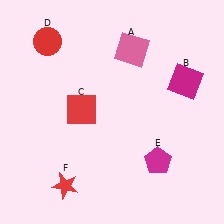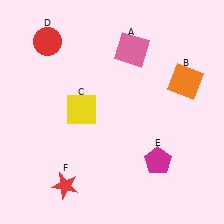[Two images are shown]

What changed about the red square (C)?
In Image 1, C is red. In Image 2, it changed to yellow.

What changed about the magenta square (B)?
In Image 1, B is magenta. In Image 2, it changed to orange.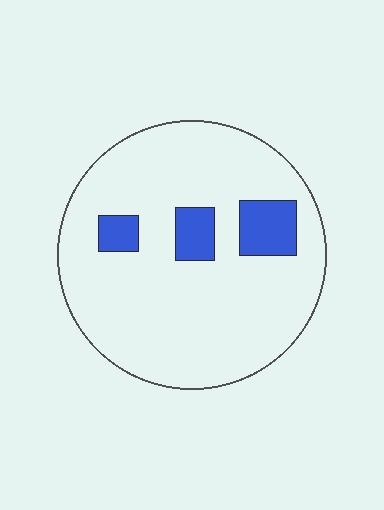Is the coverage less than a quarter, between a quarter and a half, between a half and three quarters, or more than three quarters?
Less than a quarter.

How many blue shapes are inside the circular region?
3.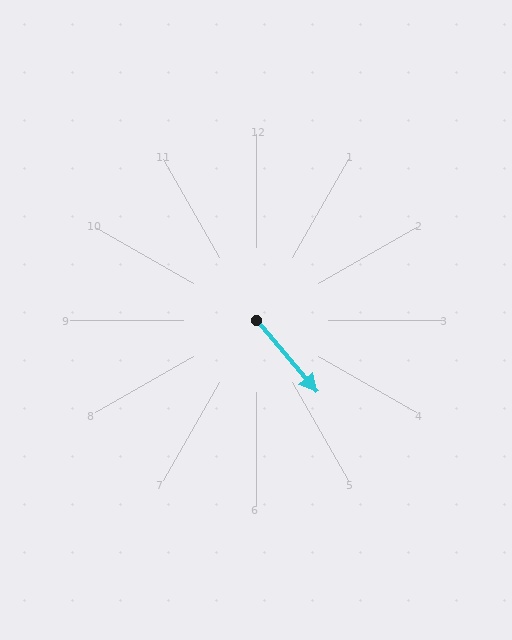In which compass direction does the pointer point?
Southeast.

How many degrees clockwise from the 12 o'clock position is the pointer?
Approximately 140 degrees.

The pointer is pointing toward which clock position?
Roughly 5 o'clock.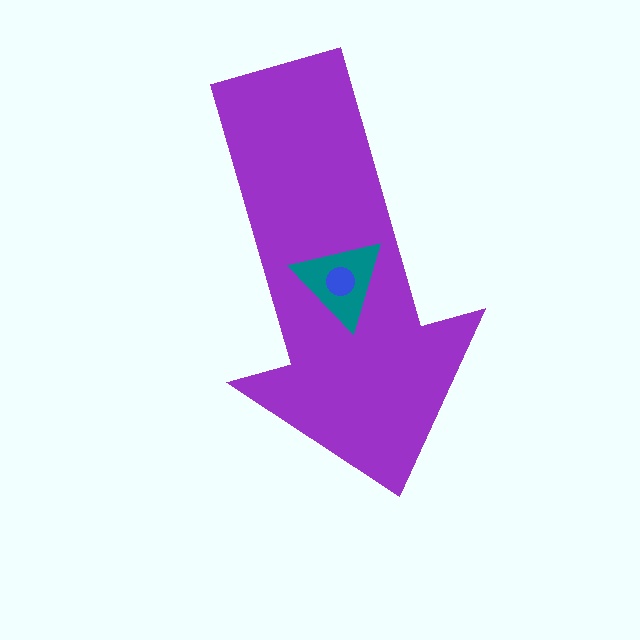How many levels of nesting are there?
3.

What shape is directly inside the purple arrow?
The teal triangle.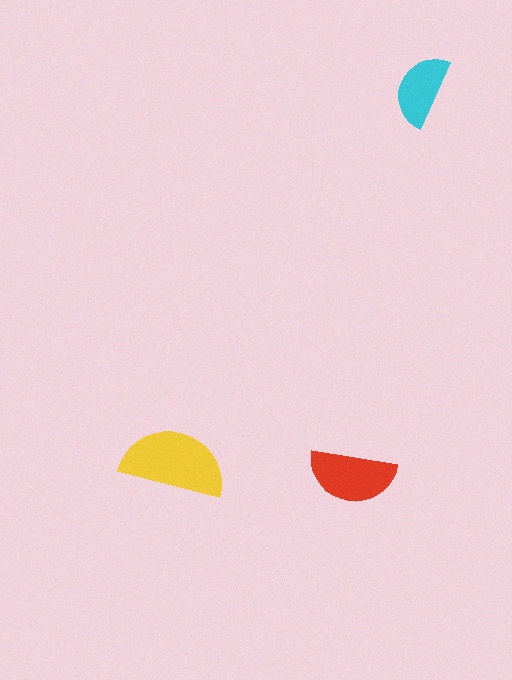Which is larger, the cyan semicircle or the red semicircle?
The red one.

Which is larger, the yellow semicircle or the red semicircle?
The yellow one.